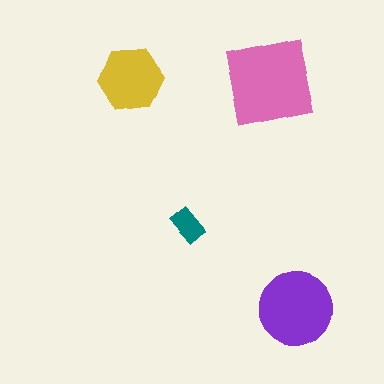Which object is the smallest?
The teal rectangle.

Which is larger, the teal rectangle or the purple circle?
The purple circle.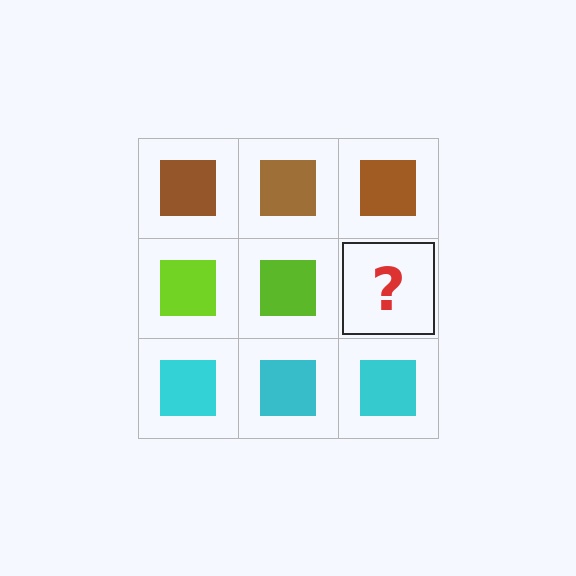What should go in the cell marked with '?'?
The missing cell should contain a lime square.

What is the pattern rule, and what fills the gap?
The rule is that each row has a consistent color. The gap should be filled with a lime square.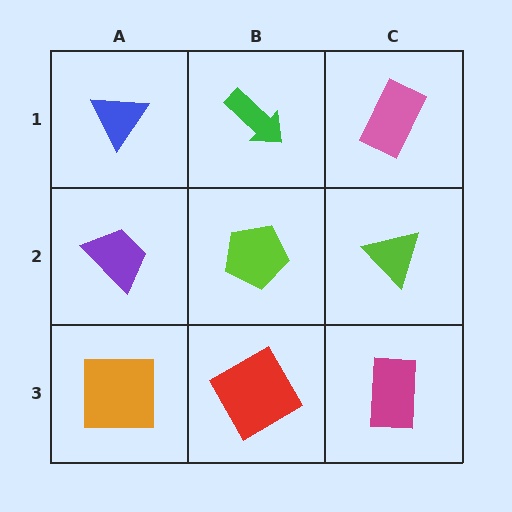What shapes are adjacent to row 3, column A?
A purple trapezoid (row 2, column A), a red square (row 3, column B).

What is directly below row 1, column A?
A purple trapezoid.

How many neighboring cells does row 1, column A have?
2.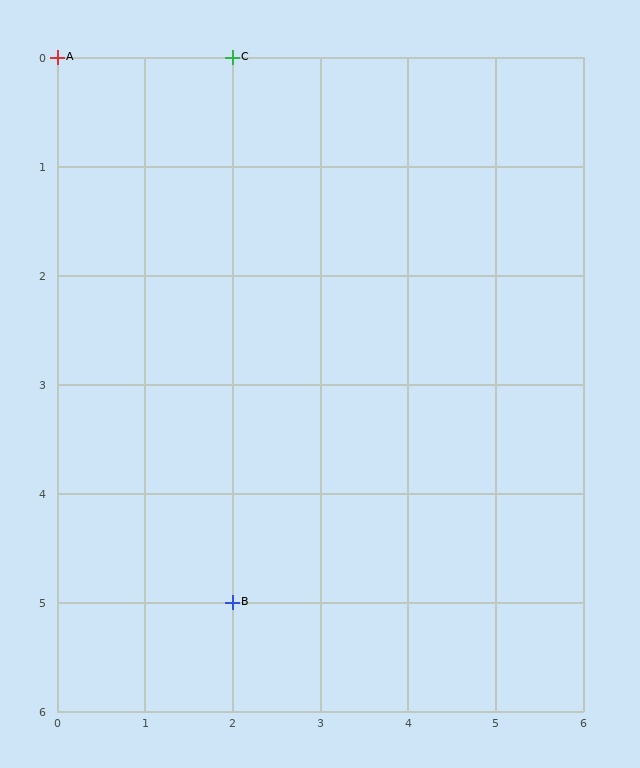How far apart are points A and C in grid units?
Points A and C are 2 columns apart.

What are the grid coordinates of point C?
Point C is at grid coordinates (2, 0).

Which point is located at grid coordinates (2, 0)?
Point C is at (2, 0).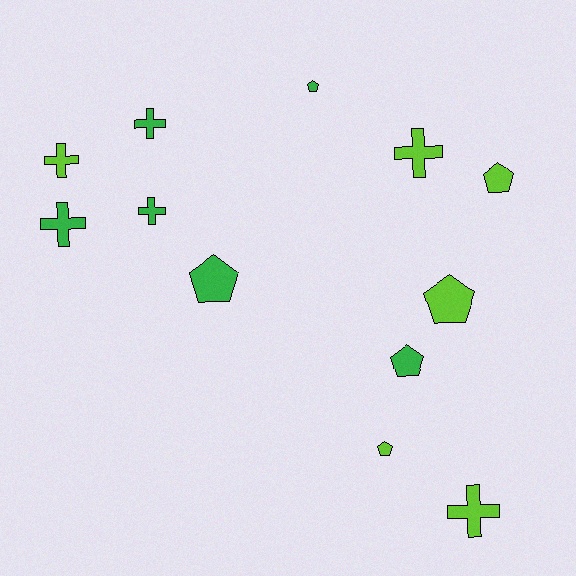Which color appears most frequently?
Lime, with 6 objects.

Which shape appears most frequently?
Cross, with 6 objects.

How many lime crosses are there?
There are 3 lime crosses.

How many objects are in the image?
There are 12 objects.